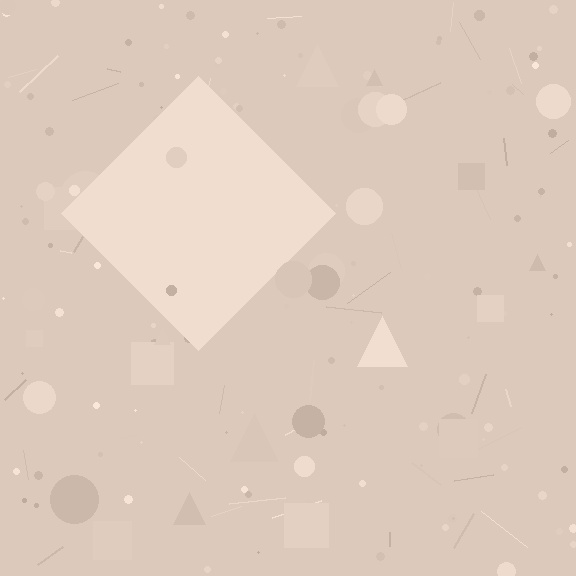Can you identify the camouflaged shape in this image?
The camouflaged shape is a diamond.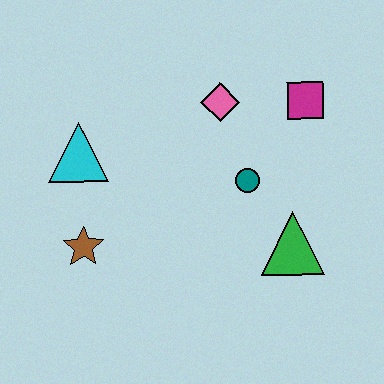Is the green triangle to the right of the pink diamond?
Yes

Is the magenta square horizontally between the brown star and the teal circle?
No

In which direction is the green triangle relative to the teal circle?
The green triangle is below the teal circle.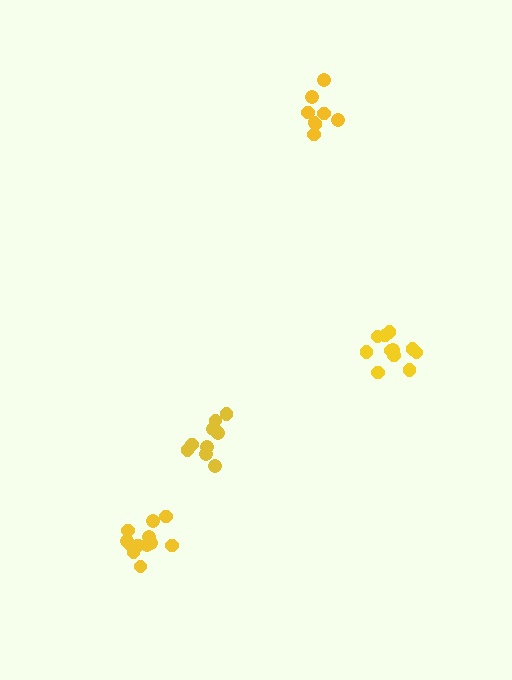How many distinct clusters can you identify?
There are 4 distinct clusters.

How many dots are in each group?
Group 1: 12 dots, Group 2: 11 dots, Group 3: 8 dots, Group 4: 10 dots (41 total).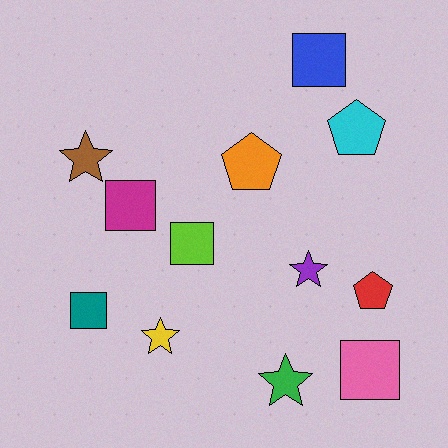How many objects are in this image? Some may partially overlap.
There are 12 objects.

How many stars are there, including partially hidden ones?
There are 4 stars.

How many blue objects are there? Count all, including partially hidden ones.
There is 1 blue object.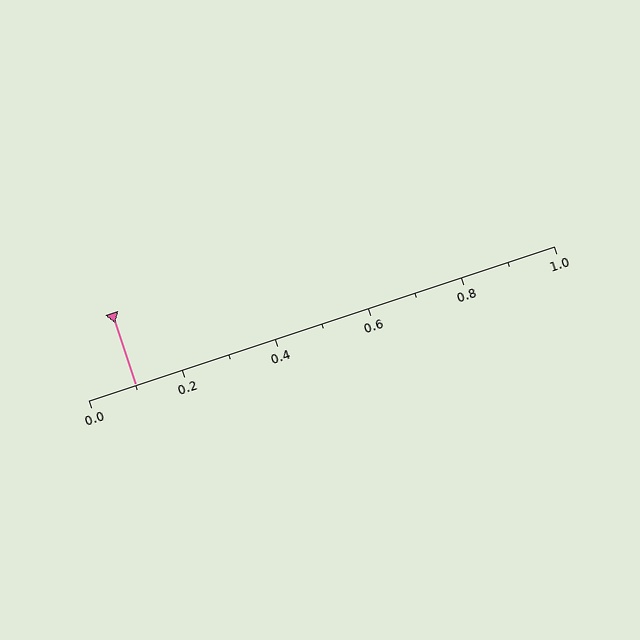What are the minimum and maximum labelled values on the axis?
The axis runs from 0.0 to 1.0.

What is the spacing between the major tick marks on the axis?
The major ticks are spaced 0.2 apart.